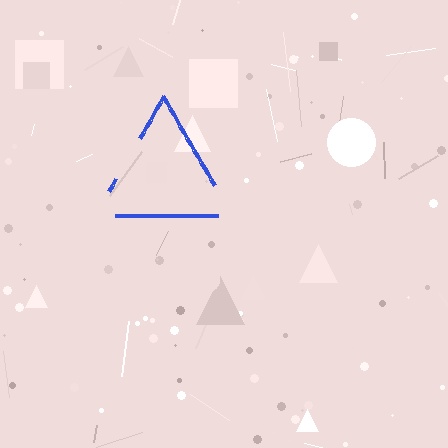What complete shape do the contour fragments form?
The contour fragments form a triangle.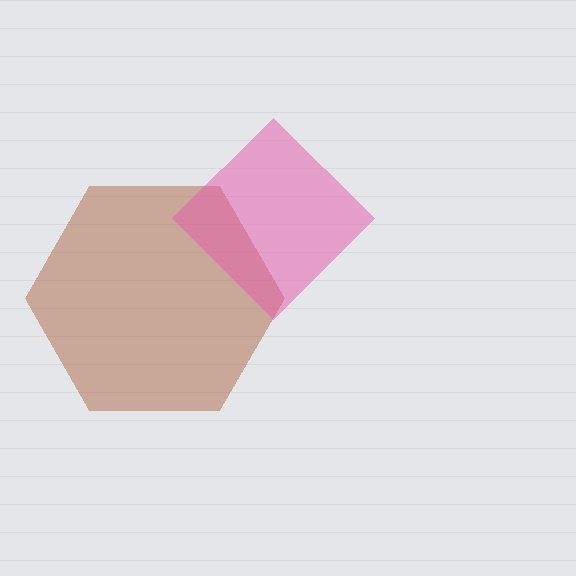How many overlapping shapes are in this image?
There are 2 overlapping shapes in the image.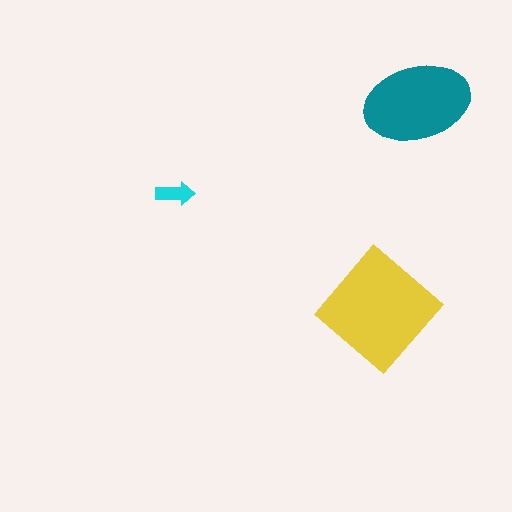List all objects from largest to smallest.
The yellow diamond, the teal ellipse, the cyan arrow.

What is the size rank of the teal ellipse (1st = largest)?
2nd.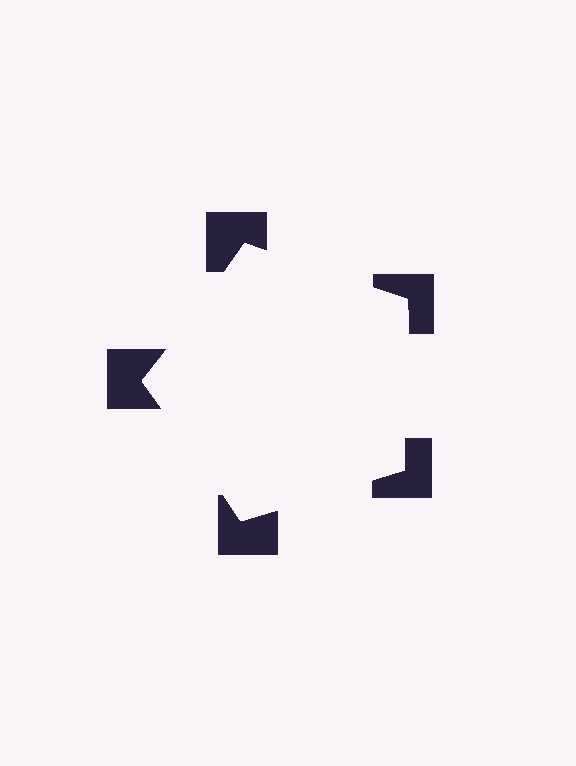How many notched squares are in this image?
There are 5 — one at each vertex of the illusory pentagon.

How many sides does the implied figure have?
5 sides.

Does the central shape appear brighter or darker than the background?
It typically appears slightly brighter than the background, even though no actual brightness change is drawn.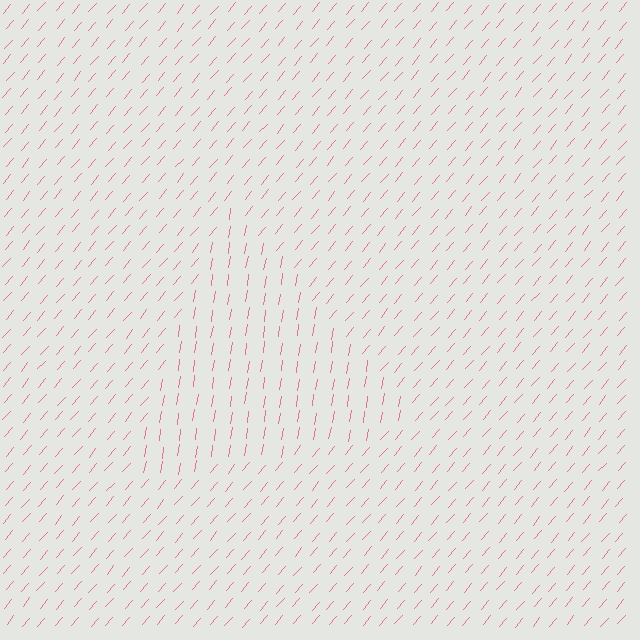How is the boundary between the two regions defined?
The boundary is defined purely by a change in line orientation (approximately 31 degrees difference). All lines are the same color and thickness.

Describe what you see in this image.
The image is filled with small pink line segments. A triangle region in the image has lines oriented differently from the surrounding lines, creating a visible texture boundary.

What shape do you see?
I see a triangle.